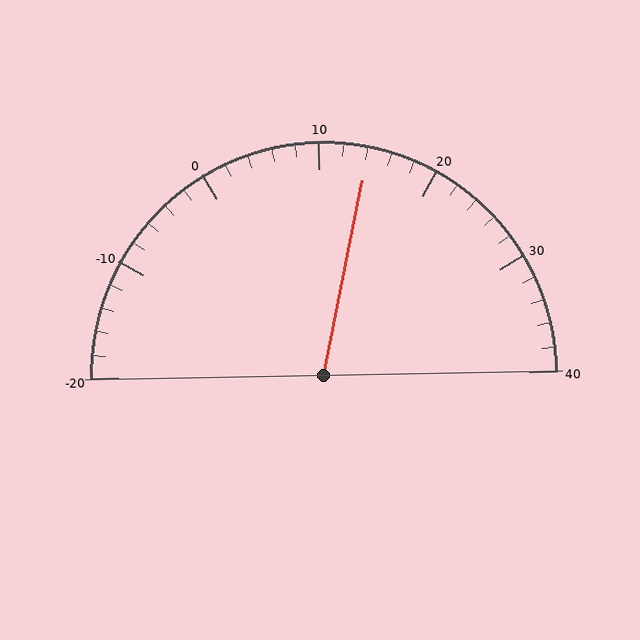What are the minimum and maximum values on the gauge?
The gauge ranges from -20 to 40.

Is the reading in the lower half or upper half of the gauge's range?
The reading is in the upper half of the range (-20 to 40).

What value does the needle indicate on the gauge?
The needle indicates approximately 14.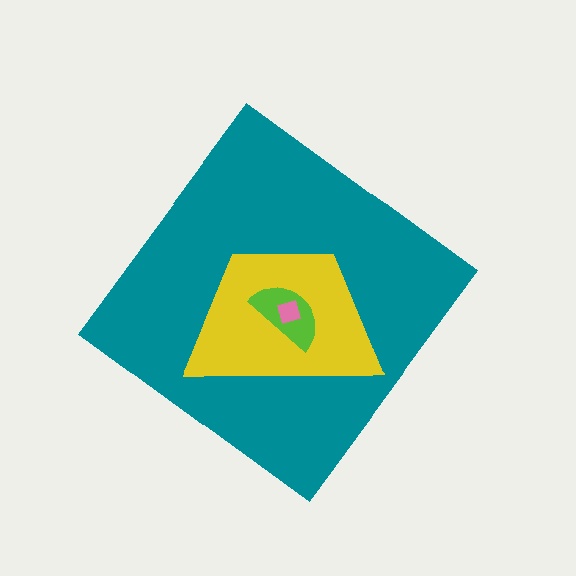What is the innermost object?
The pink square.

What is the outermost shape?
The teal diamond.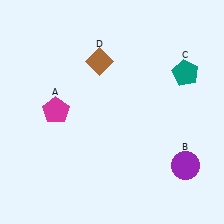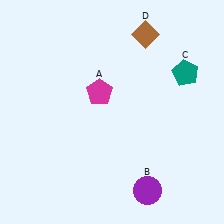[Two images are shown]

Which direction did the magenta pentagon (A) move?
The magenta pentagon (A) moved right.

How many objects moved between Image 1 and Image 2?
3 objects moved between the two images.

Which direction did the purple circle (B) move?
The purple circle (B) moved left.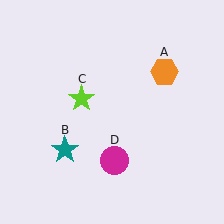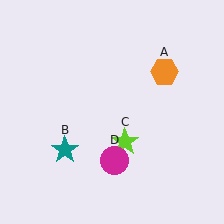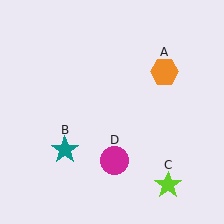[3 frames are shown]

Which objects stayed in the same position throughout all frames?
Orange hexagon (object A) and teal star (object B) and magenta circle (object D) remained stationary.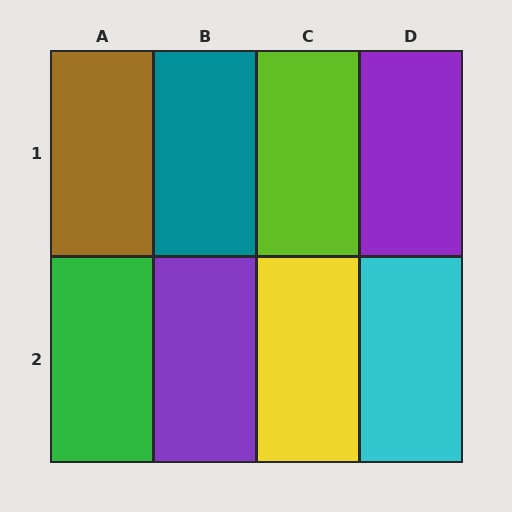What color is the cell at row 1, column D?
Purple.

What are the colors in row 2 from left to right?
Green, purple, yellow, cyan.